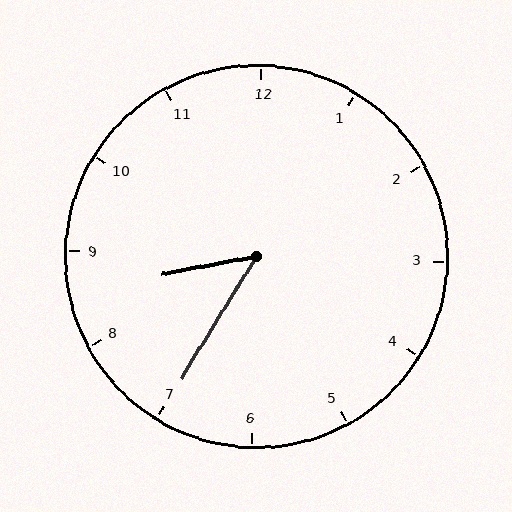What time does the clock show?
8:35.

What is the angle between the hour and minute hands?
Approximately 48 degrees.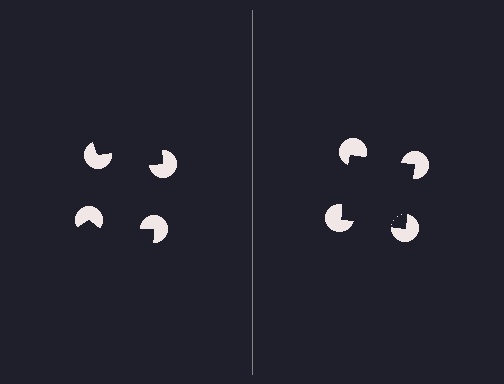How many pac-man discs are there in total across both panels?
8 — 4 on each side.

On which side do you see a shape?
An illusory square appears on the right side. On the left side the wedge cuts are rotated, so no coherent shape forms.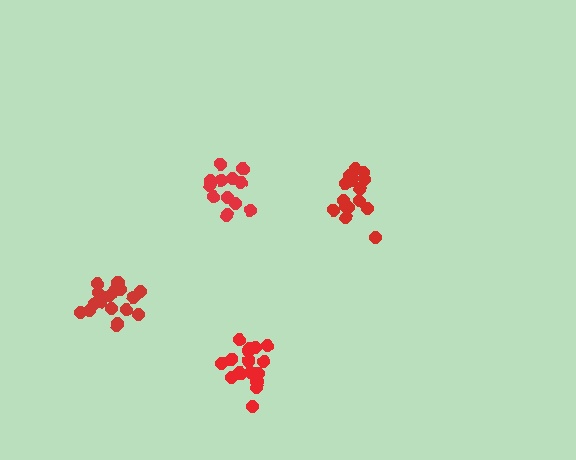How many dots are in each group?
Group 1: 16 dots, Group 2: 18 dots, Group 3: 13 dots, Group 4: 18 dots (65 total).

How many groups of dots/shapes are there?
There are 4 groups.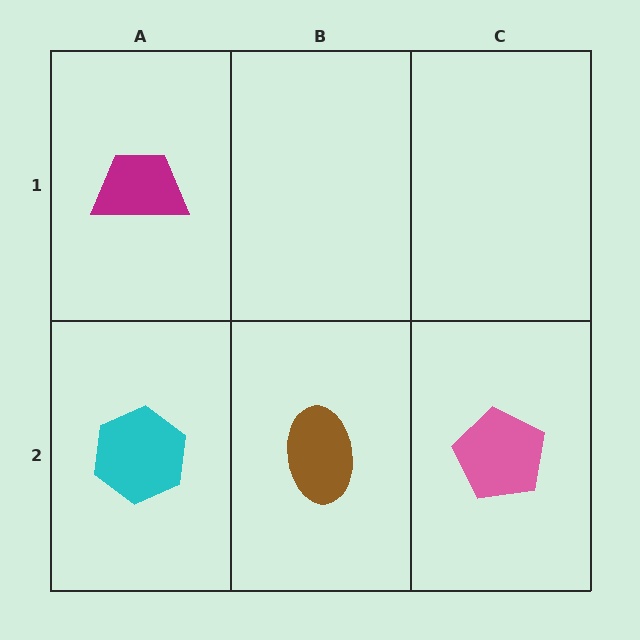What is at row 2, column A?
A cyan hexagon.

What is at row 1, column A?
A magenta trapezoid.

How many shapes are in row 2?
3 shapes.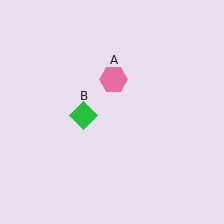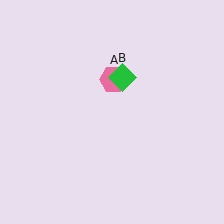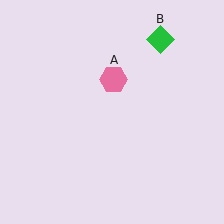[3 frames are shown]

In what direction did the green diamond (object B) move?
The green diamond (object B) moved up and to the right.